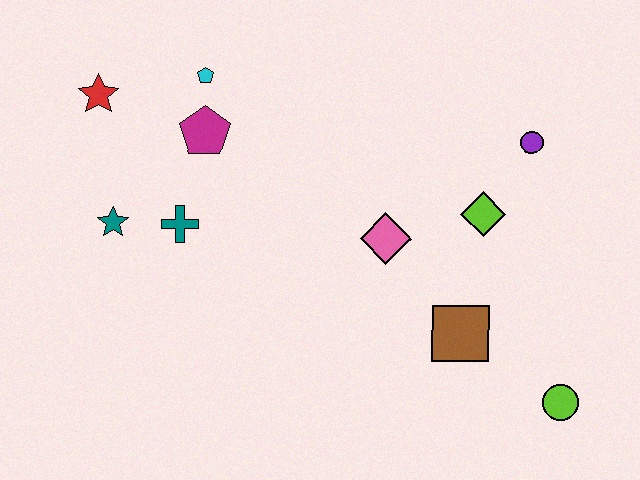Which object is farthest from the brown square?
The red star is farthest from the brown square.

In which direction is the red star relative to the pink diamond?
The red star is to the left of the pink diamond.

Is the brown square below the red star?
Yes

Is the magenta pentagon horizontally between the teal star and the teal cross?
No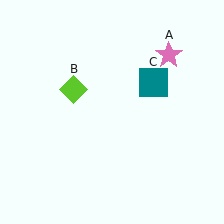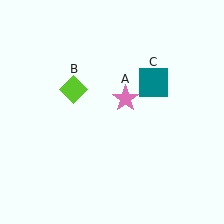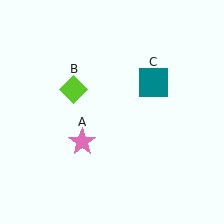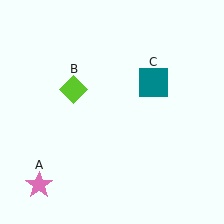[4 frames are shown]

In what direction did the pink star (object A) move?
The pink star (object A) moved down and to the left.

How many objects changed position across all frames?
1 object changed position: pink star (object A).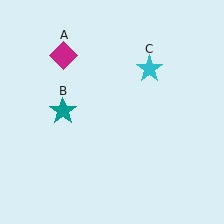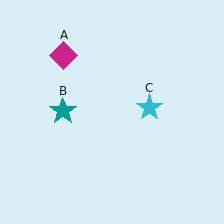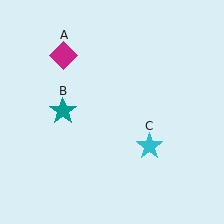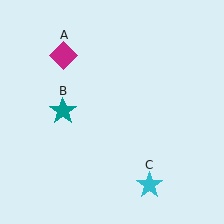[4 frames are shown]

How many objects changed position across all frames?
1 object changed position: cyan star (object C).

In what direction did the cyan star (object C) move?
The cyan star (object C) moved down.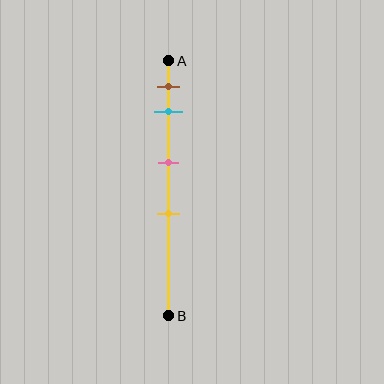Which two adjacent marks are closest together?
The brown and cyan marks are the closest adjacent pair.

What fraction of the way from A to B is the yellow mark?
The yellow mark is approximately 60% (0.6) of the way from A to B.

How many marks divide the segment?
There are 4 marks dividing the segment.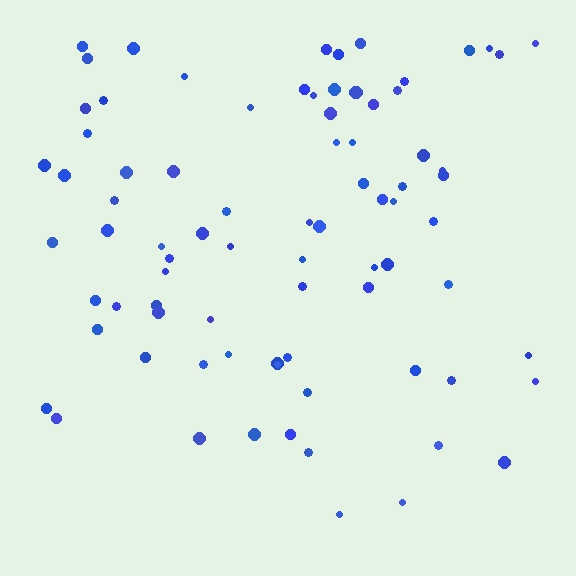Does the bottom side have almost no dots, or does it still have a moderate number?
Still a moderate number, just noticeably fewer than the top.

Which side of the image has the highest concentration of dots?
The top.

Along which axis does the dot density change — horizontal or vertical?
Vertical.